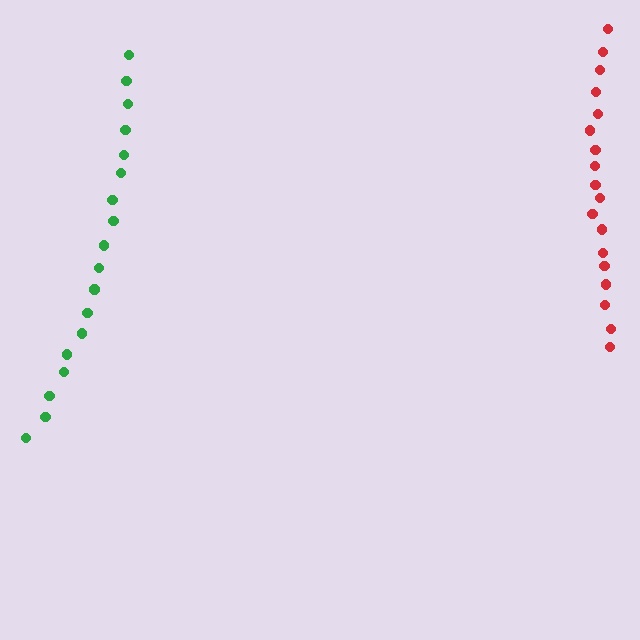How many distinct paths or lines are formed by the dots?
There are 2 distinct paths.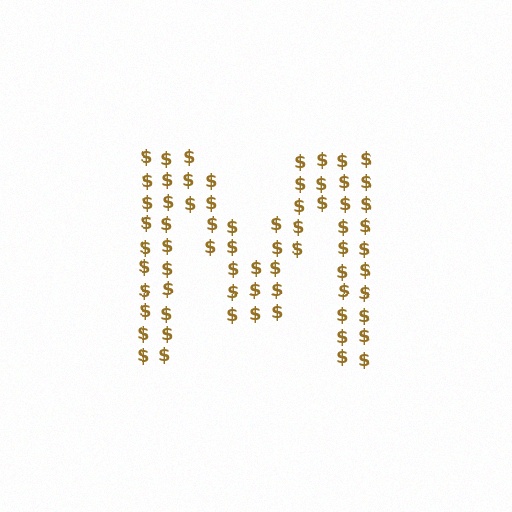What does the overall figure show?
The overall figure shows the letter M.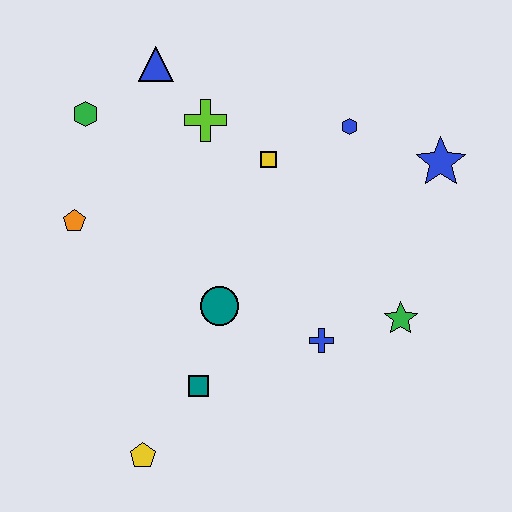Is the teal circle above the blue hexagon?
No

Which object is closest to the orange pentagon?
The green hexagon is closest to the orange pentagon.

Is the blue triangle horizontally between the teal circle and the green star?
No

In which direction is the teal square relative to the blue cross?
The teal square is to the left of the blue cross.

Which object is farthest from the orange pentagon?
The blue star is farthest from the orange pentagon.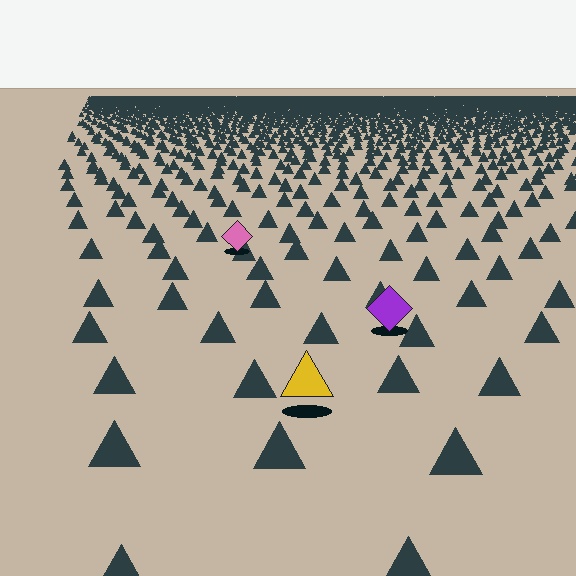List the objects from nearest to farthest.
From nearest to farthest: the yellow triangle, the purple diamond, the pink diamond.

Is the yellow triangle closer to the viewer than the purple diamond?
Yes. The yellow triangle is closer — you can tell from the texture gradient: the ground texture is coarser near it.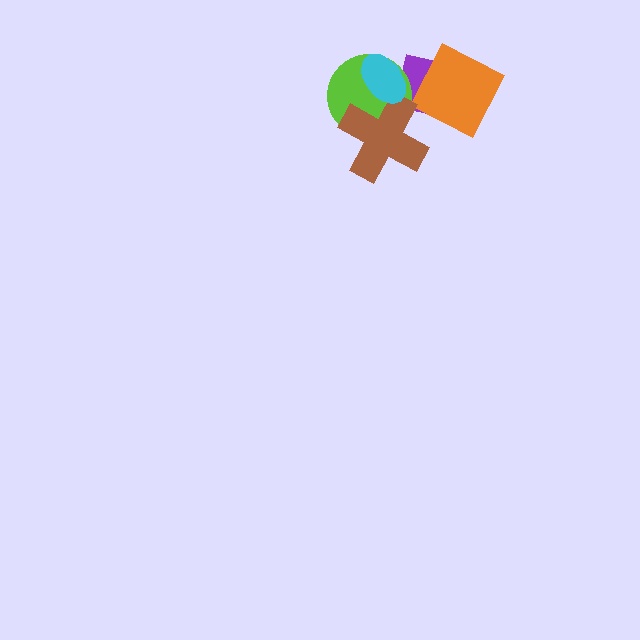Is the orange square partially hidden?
No, no other shape covers it.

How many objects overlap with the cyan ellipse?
3 objects overlap with the cyan ellipse.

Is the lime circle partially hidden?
Yes, it is partially covered by another shape.